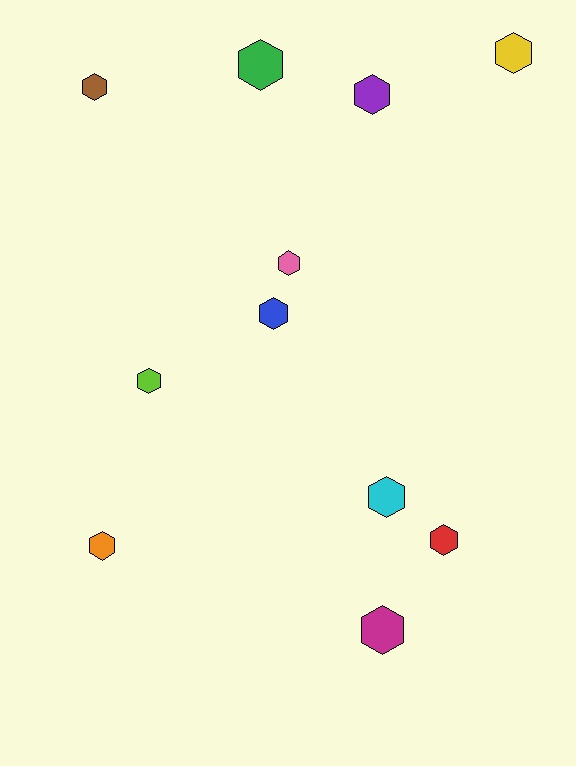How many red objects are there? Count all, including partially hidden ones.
There is 1 red object.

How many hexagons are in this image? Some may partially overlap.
There are 11 hexagons.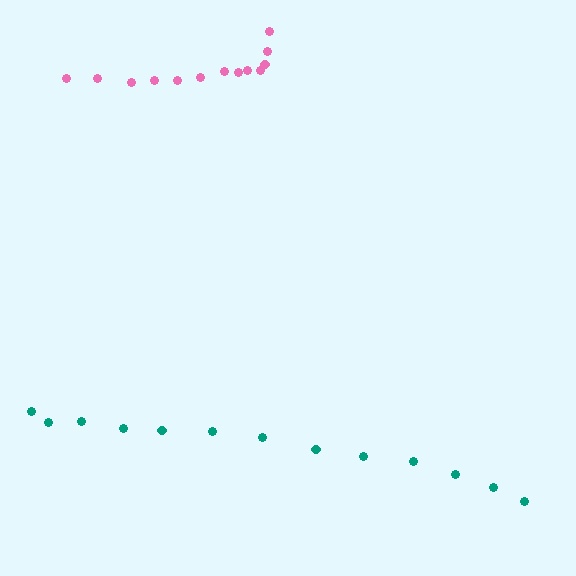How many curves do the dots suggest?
There are 2 distinct paths.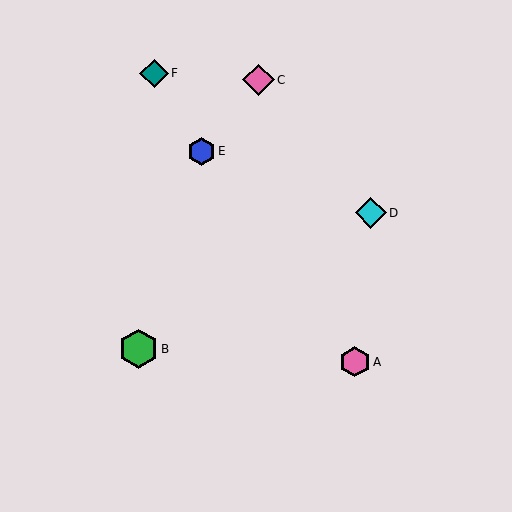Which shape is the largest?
The green hexagon (labeled B) is the largest.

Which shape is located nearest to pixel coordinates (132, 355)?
The green hexagon (labeled B) at (139, 349) is nearest to that location.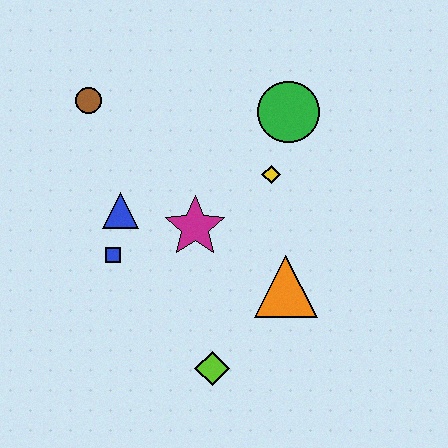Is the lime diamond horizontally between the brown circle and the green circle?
Yes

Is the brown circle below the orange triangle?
No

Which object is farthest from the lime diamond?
The brown circle is farthest from the lime diamond.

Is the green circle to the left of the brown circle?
No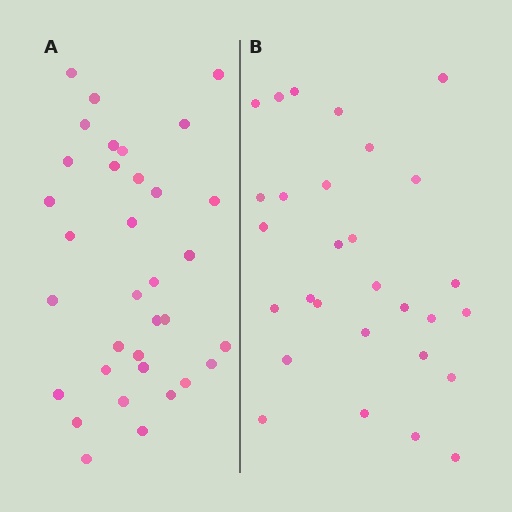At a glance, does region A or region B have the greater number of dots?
Region A (the left region) has more dots.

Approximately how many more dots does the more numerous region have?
Region A has about 5 more dots than region B.